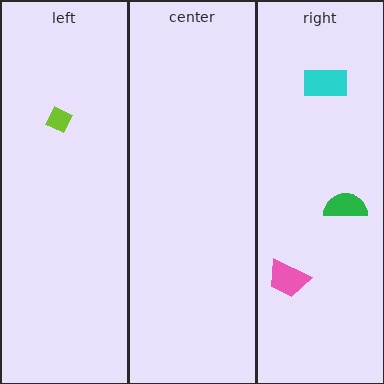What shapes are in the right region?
The green semicircle, the pink trapezoid, the cyan rectangle.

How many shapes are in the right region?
3.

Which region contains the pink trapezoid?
The right region.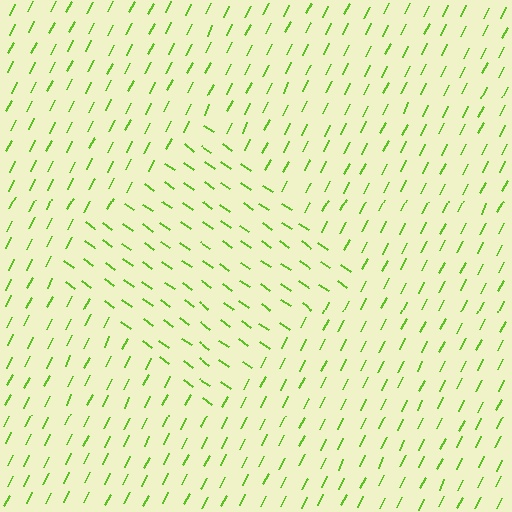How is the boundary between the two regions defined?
The boundary is defined purely by a change in line orientation (approximately 82 degrees difference). All lines are the same color and thickness.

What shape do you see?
I see a diamond.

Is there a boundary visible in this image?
Yes, there is a texture boundary formed by a change in line orientation.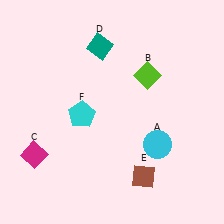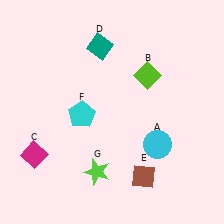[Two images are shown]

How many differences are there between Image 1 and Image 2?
There is 1 difference between the two images.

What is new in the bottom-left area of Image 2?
A lime star (G) was added in the bottom-left area of Image 2.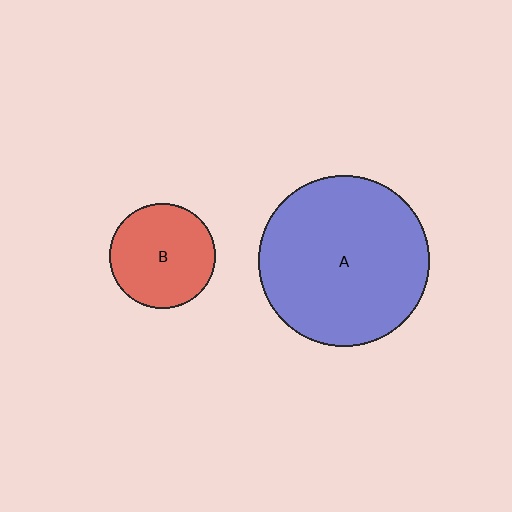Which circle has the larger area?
Circle A (blue).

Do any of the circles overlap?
No, none of the circles overlap.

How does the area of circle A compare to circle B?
Approximately 2.6 times.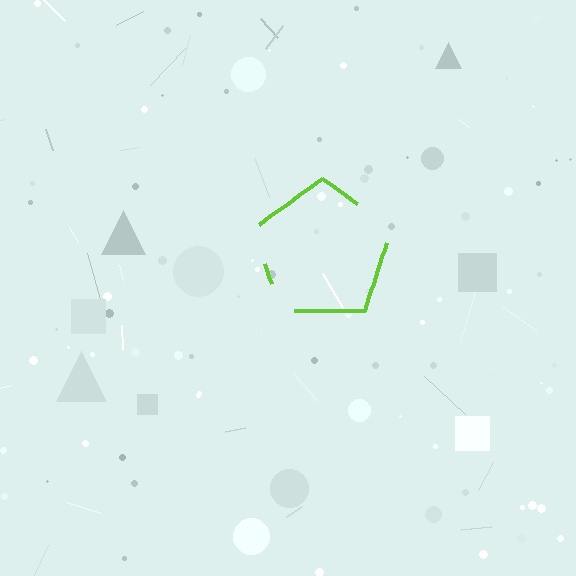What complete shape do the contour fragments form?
The contour fragments form a pentagon.